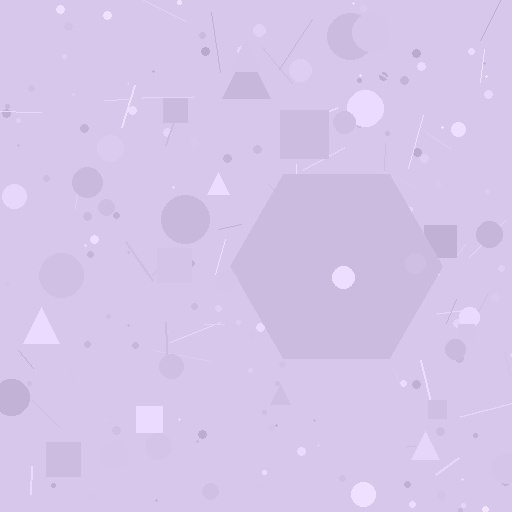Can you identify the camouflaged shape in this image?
The camouflaged shape is a hexagon.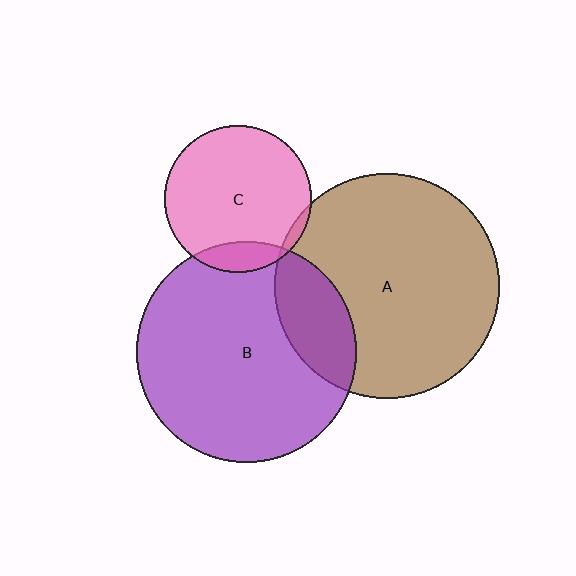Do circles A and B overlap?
Yes.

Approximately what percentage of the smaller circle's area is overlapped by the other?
Approximately 20%.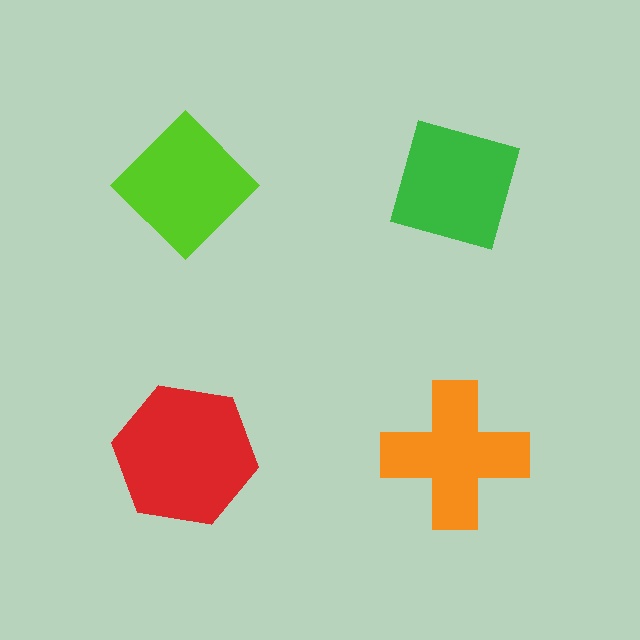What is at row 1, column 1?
A lime diamond.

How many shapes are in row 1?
2 shapes.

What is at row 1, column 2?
A green diamond.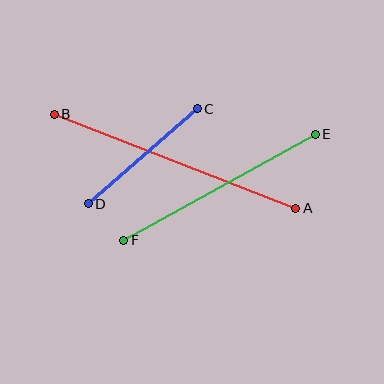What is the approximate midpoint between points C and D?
The midpoint is at approximately (143, 156) pixels.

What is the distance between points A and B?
The distance is approximately 259 pixels.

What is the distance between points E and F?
The distance is approximately 219 pixels.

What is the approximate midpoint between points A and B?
The midpoint is at approximately (175, 161) pixels.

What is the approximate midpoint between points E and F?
The midpoint is at approximately (220, 187) pixels.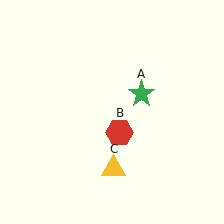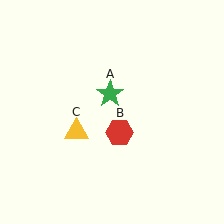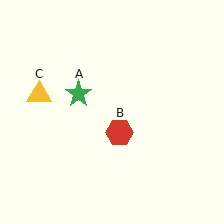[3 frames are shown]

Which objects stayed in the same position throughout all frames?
Red hexagon (object B) remained stationary.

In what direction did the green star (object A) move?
The green star (object A) moved left.